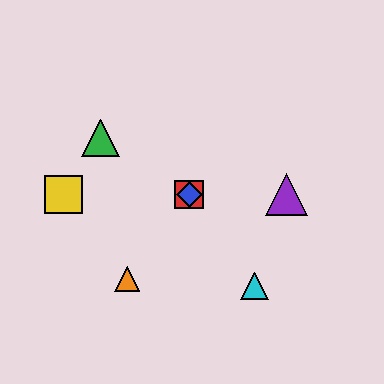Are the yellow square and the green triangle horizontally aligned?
No, the yellow square is at y≈195 and the green triangle is at y≈138.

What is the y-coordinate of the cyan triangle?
The cyan triangle is at y≈286.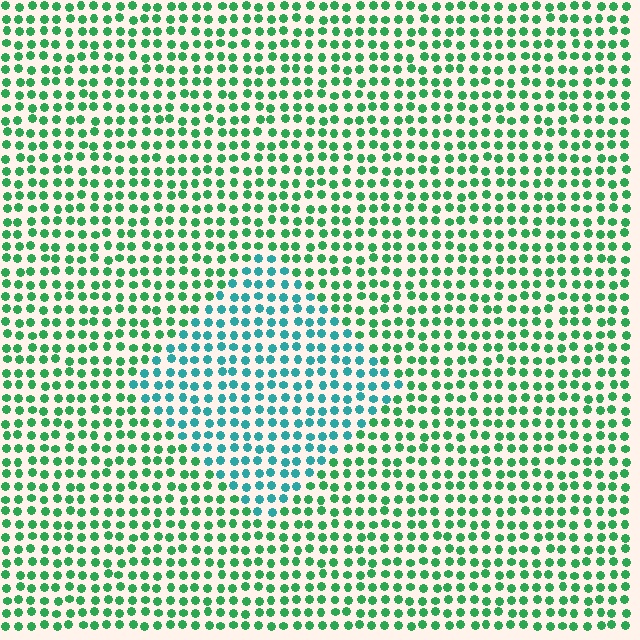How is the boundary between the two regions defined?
The boundary is defined purely by a slight shift in hue (about 41 degrees). Spacing, size, and orientation are identical on both sides.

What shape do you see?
I see a diamond.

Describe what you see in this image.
The image is filled with small green elements in a uniform arrangement. A diamond-shaped region is visible where the elements are tinted to a slightly different hue, forming a subtle color boundary.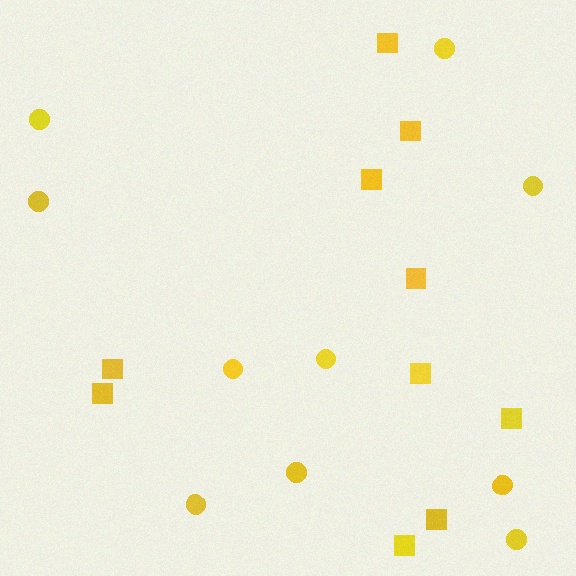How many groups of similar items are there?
There are 2 groups: one group of squares (10) and one group of circles (10).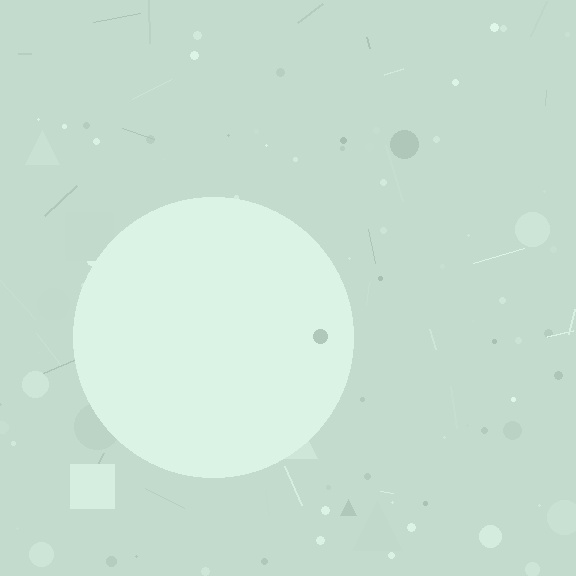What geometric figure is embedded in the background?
A circle is embedded in the background.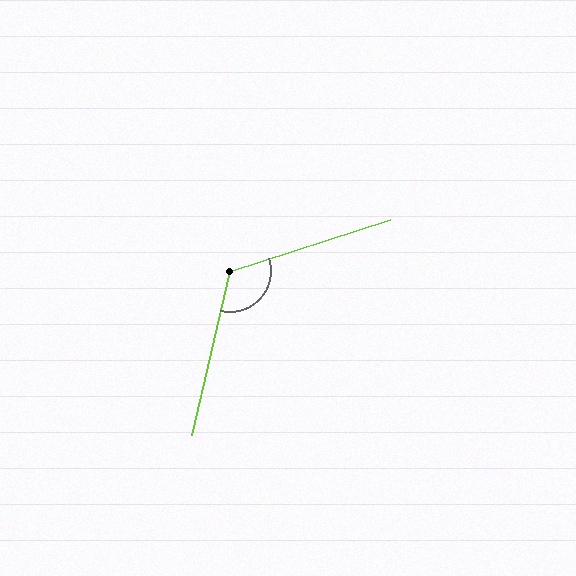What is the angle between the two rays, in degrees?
Approximately 121 degrees.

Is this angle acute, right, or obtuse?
It is obtuse.